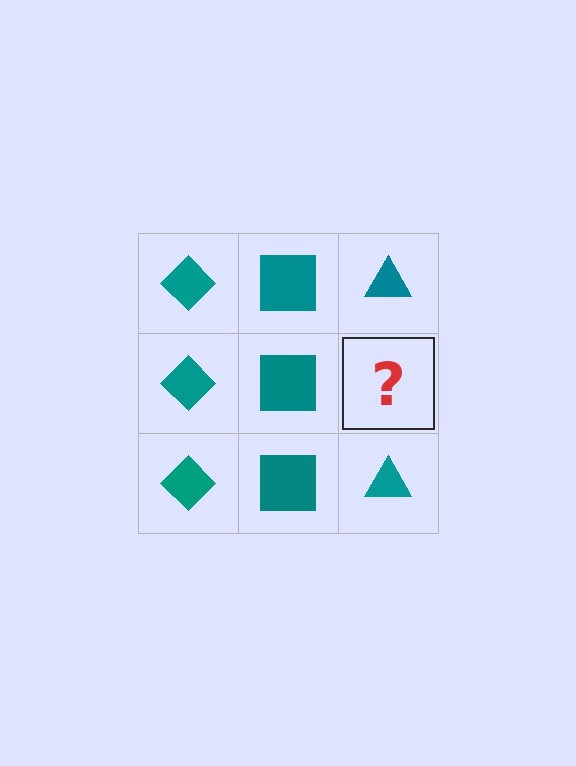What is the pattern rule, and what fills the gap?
The rule is that each column has a consistent shape. The gap should be filled with a teal triangle.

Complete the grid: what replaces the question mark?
The question mark should be replaced with a teal triangle.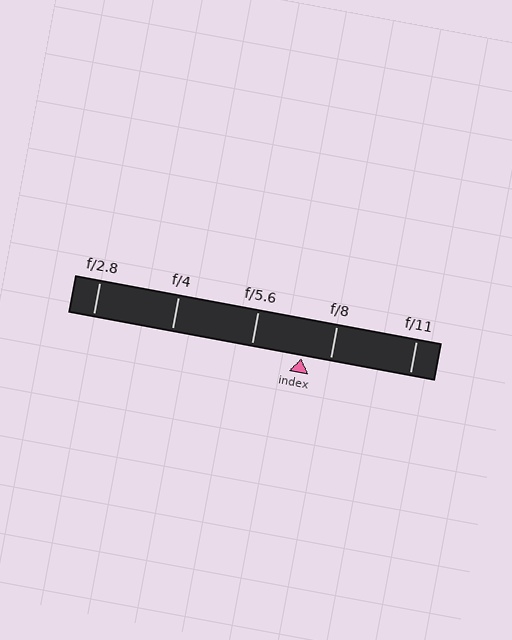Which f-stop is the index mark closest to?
The index mark is closest to f/8.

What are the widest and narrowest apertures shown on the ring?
The widest aperture shown is f/2.8 and the narrowest is f/11.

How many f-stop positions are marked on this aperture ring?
There are 5 f-stop positions marked.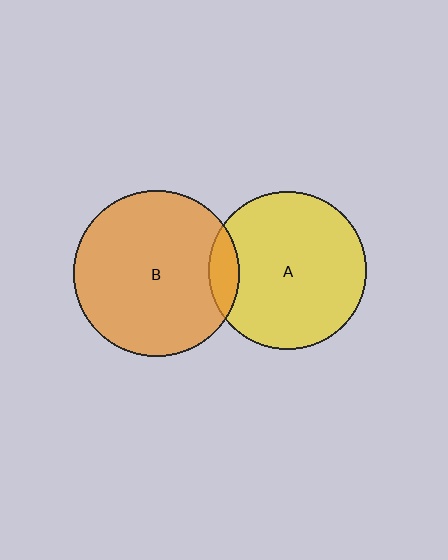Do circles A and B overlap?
Yes.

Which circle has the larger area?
Circle B (orange).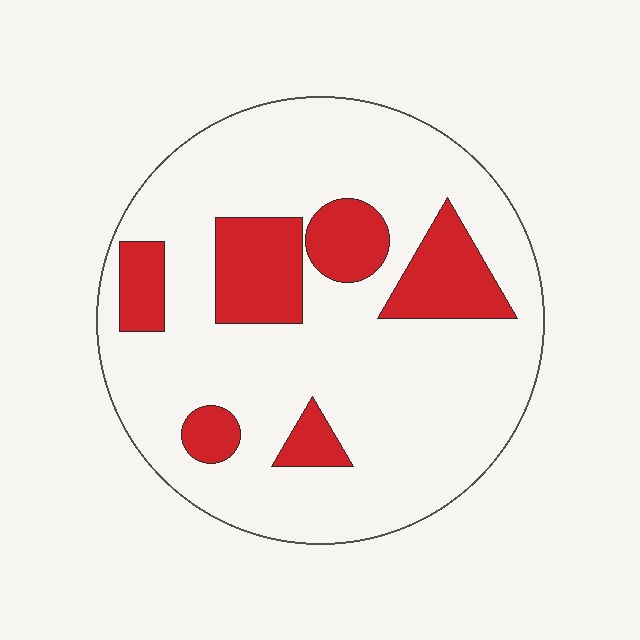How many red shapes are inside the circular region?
6.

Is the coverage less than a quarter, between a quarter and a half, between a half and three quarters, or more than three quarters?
Less than a quarter.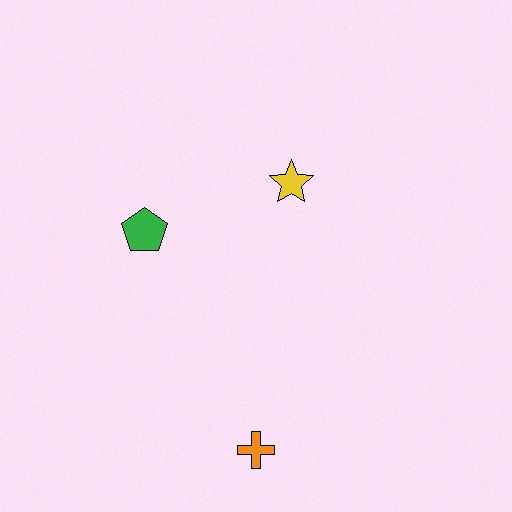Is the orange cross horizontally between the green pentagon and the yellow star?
Yes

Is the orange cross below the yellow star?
Yes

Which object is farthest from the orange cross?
The yellow star is farthest from the orange cross.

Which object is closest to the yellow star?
The green pentagon is closest to the yellow star.